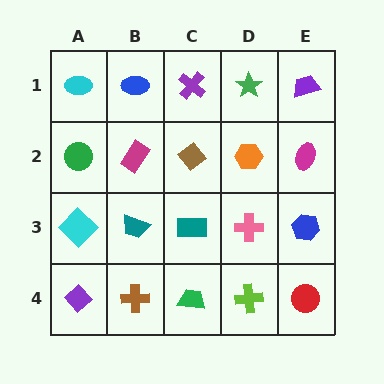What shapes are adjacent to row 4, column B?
A teal trapezoid (row 3, column B), a purple diamond (row 4, column A), a green trapezoid (row 4, column C).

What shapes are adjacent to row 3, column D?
An orange hexagon (row 2, column D), a lime cross (row 4, column D), a teal rectangle (row 3, column C), a blue hexagon (row 3, column E).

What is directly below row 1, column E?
A magenta ellipse.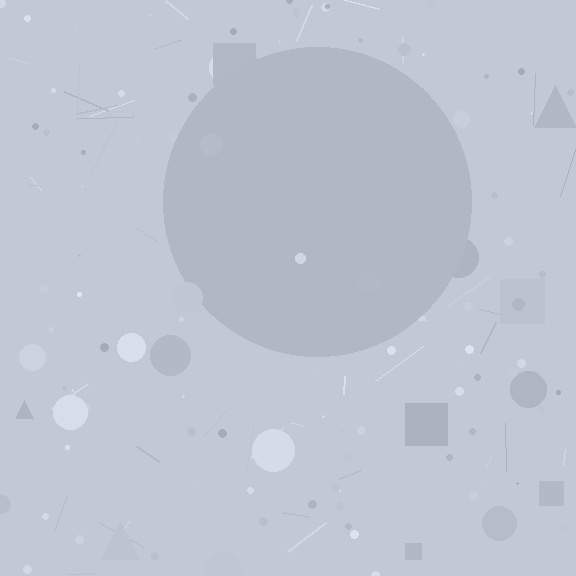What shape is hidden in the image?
A circle is hidden in the image.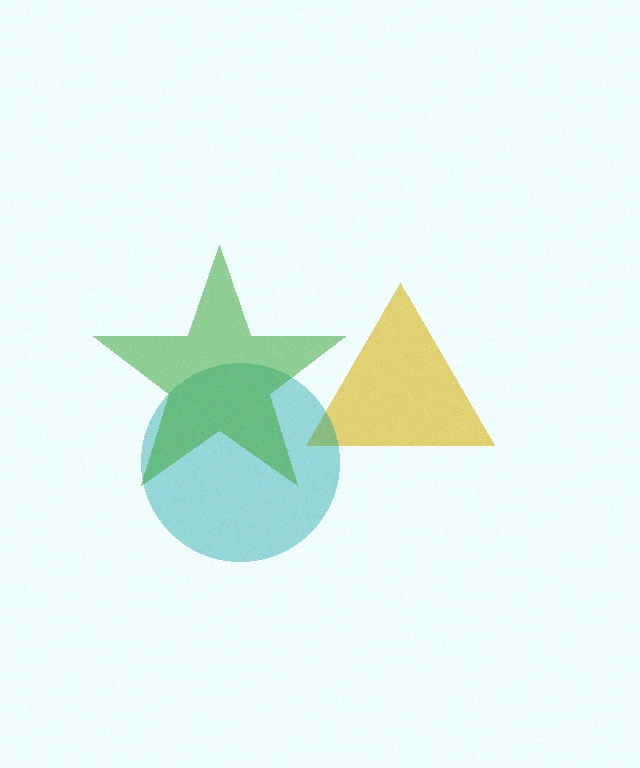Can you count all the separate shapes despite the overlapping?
Yes, there are 3 separate shapes.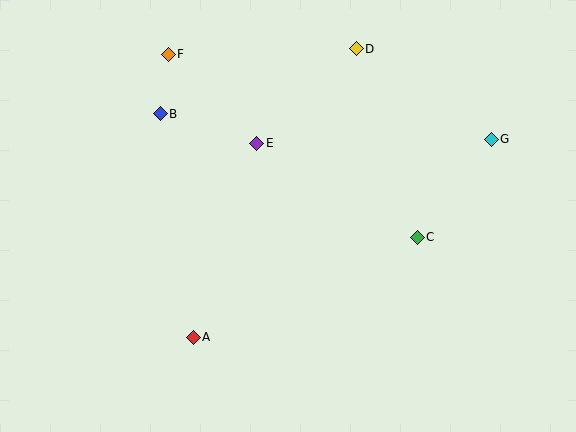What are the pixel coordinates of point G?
Point G is at (491, 139).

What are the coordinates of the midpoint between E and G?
The midpoint between E and G is at (374, 141).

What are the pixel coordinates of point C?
Point C is at (417, 237).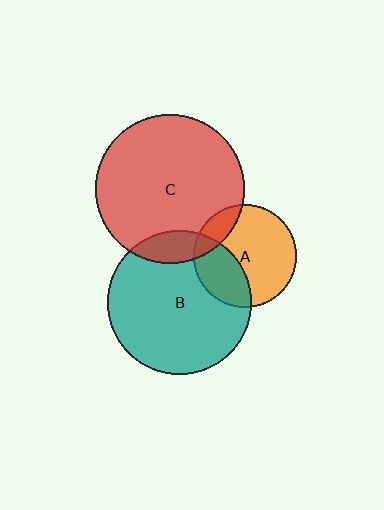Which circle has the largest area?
Circle C (red).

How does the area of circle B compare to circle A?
Approximately 1.9 times.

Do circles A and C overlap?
Yes.